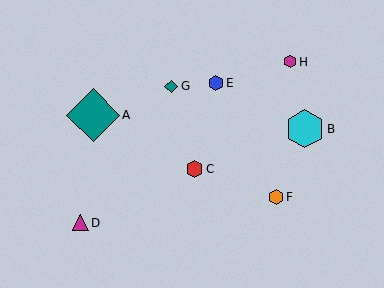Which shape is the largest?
The teal diamond (labeled A) is the largest.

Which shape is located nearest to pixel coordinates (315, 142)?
The cyan hexagon (labeled B) at (305, 129) is nearest to that location.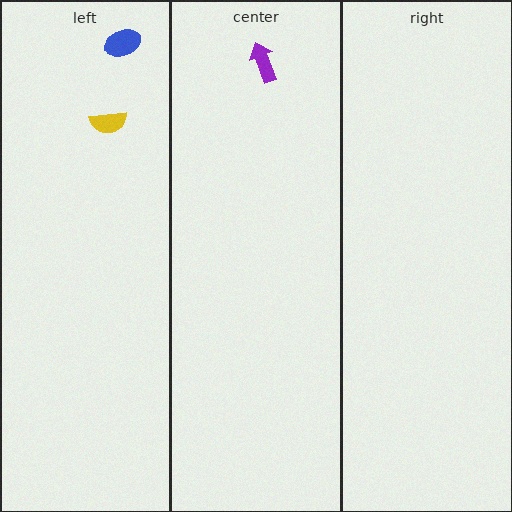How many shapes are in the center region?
1.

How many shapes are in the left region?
2.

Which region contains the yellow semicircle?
The left region.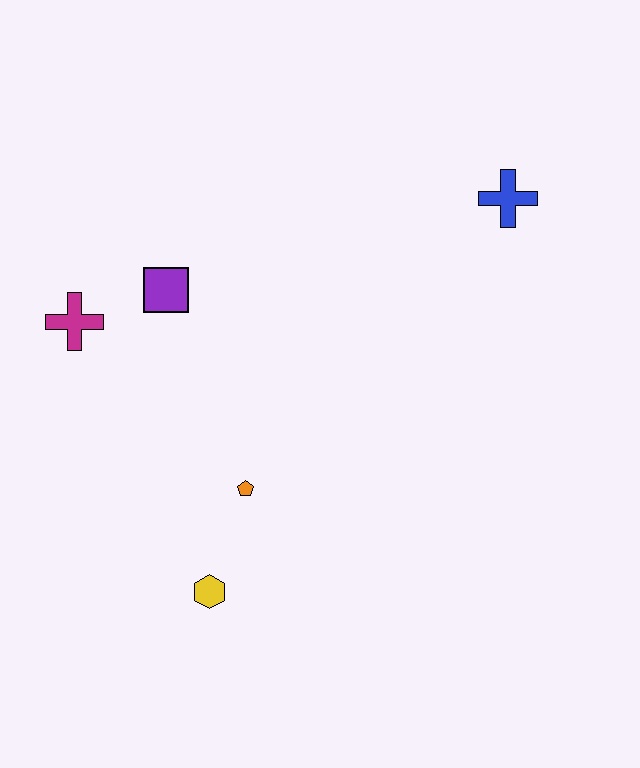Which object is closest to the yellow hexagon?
The orange pentagon is closest to the yellow hexagon.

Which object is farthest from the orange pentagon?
The blue cross is farthest from the orange pentagon.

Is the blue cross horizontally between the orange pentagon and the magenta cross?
No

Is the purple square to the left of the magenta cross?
No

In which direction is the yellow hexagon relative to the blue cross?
The yellow hexagon is below the blue cross.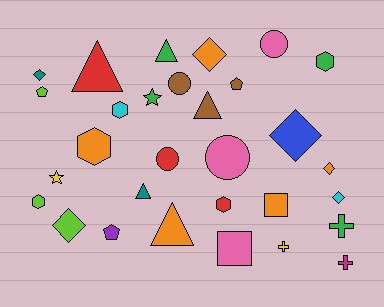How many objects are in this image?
There are 30 objects.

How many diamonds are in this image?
There are 6 diamonds.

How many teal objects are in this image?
There are 2 teal objects.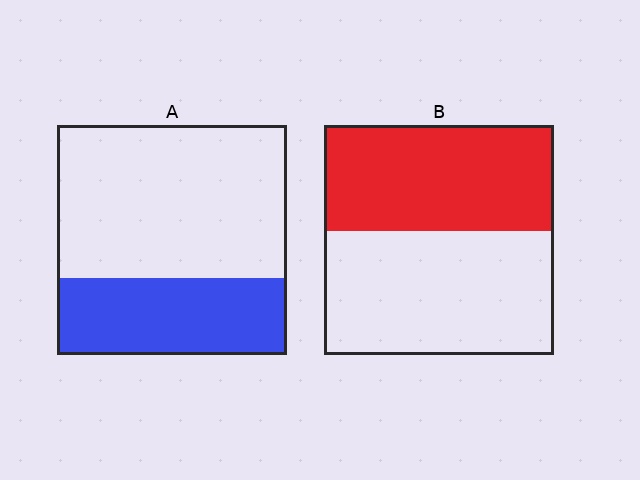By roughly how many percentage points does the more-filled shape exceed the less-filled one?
By roughly 15 percentage points (B over A).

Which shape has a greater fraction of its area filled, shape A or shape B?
Shape B.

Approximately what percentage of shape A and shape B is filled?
A is approximately 35% and B is approximately 45%.